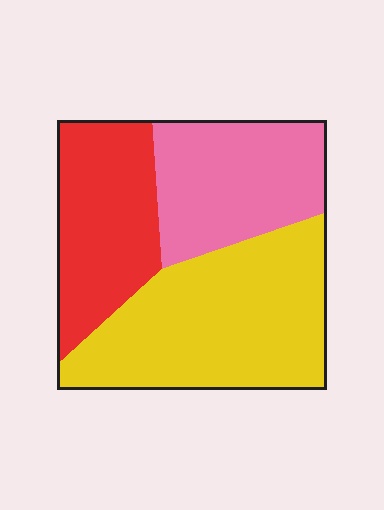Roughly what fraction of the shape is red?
Red takes up between a sixth and a third of the shape.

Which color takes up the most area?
Yellow, at roughly 45%.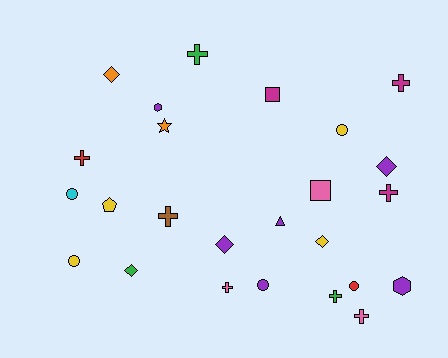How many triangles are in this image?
There is 1 triangle.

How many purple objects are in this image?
There are 6 purple objects.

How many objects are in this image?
There are 25 objects.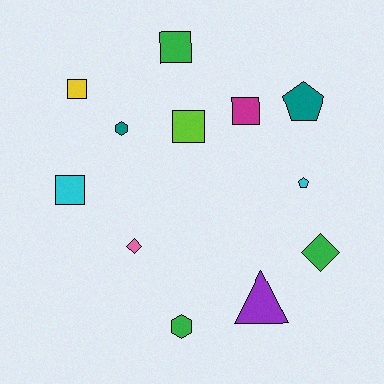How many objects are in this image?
There are 12 objects.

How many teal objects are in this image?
There are 2 teal objects.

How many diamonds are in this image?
There are 2 diamonds.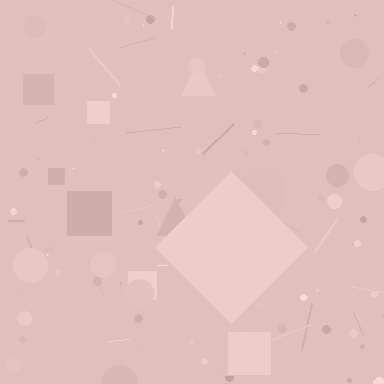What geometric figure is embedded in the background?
A diamond is embedded in the background.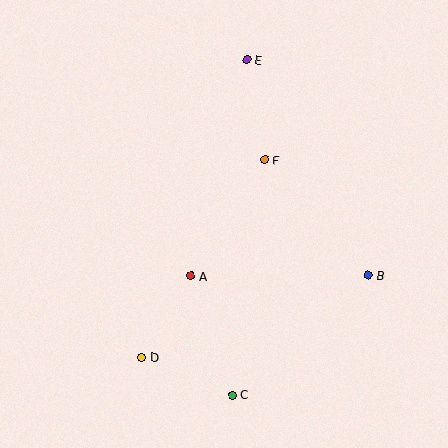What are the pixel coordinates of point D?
Point D is at (142, 357).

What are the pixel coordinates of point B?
Point B is at (368, 275).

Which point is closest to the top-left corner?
Point E is closest to the top-left corner.